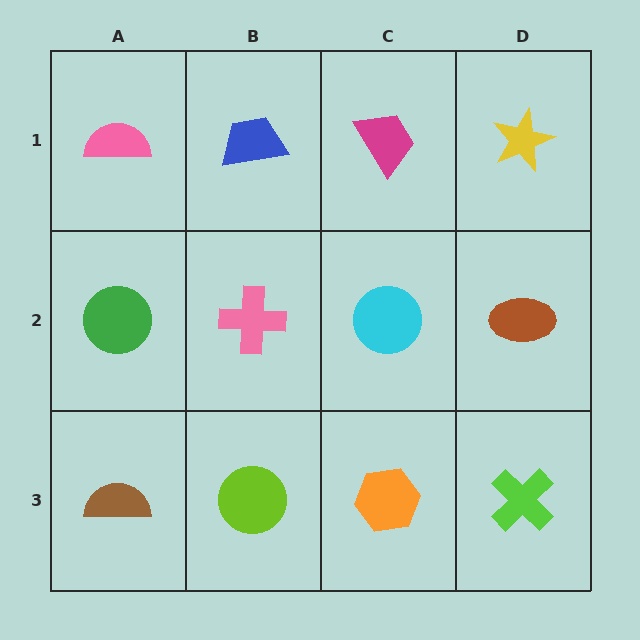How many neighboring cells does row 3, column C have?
3.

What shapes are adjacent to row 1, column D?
A brown ellipse (row 2, column D), a magenta trapezoid (row 1, column C).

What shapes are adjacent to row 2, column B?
A blue trapezoid (row 1, column B), a lime circle (row 3, column B), a green circle (row 2, column A), a cyan circle (row 2, column C).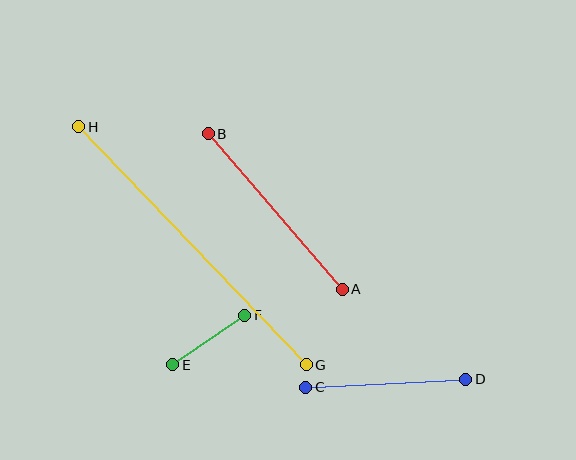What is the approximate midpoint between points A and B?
The midpoint is at approximately (275, 212) pixels.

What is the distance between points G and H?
The distance is approximately 330 pixels.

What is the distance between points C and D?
The distance is approximately 160 pixels.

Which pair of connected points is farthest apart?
Points G and H are farthest apart.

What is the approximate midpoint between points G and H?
The midpoint is at approximately (192, 246) pixels.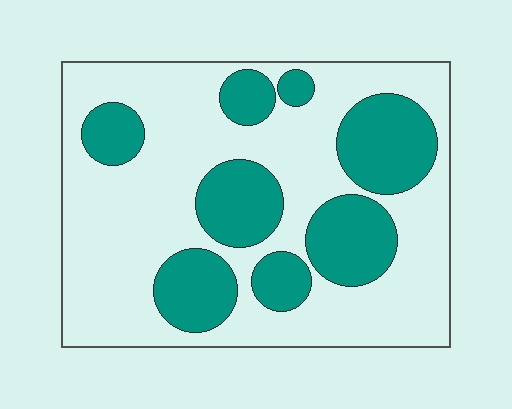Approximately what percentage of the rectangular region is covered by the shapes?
Approximately 35%.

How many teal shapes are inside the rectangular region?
8.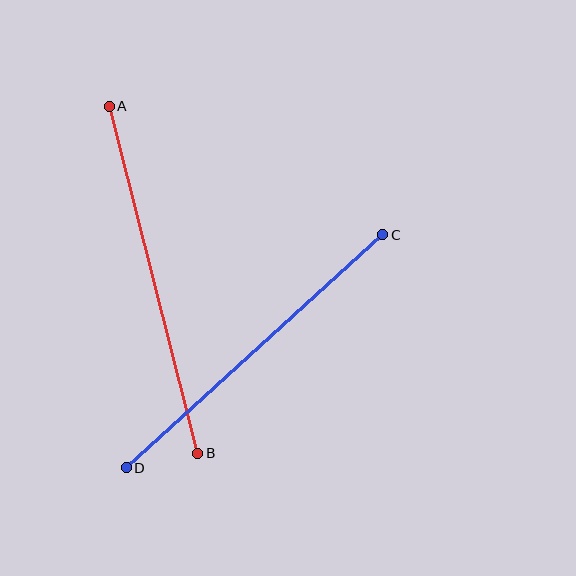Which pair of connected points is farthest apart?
Points A and B are farthest apart.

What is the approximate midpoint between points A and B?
The midpoint is at approximately (154, 280) pixels.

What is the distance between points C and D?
The distance is approximately 347 pixels.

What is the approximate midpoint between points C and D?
The midpoint is at approximately (254, 351) pixels.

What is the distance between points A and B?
The distance is approximately 358 pixels.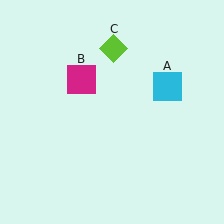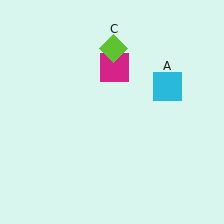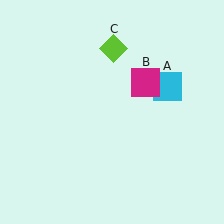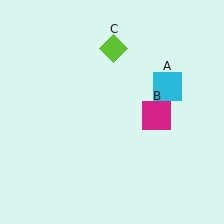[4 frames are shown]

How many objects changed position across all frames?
1 object changed position: magenta square (object B).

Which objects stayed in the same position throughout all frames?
Cyan square (object A) and lime diamond (object C) remained stationary.